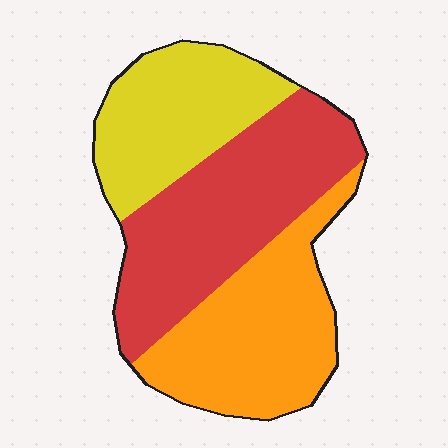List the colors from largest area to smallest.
From largest to smallest: red, orange, yellow.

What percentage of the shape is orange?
Orange covers about 35% of the shape.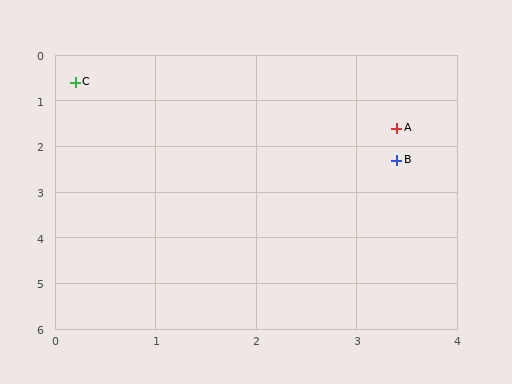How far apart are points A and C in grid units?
Points A and C are about 3.4 grid units apart.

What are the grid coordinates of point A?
Point A is at approximately (3.4, 1.6).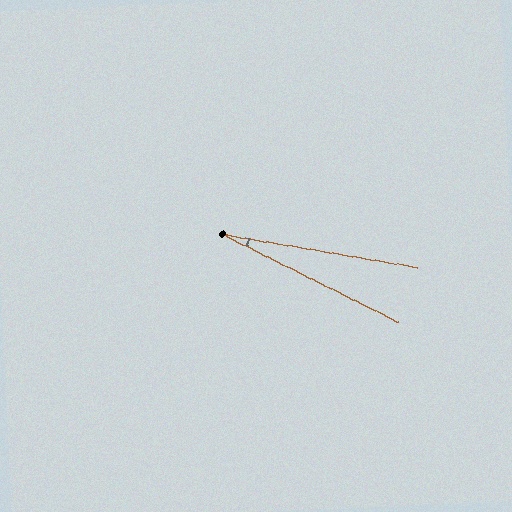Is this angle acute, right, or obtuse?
It is acute.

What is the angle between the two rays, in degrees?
Approximately 17 degrees.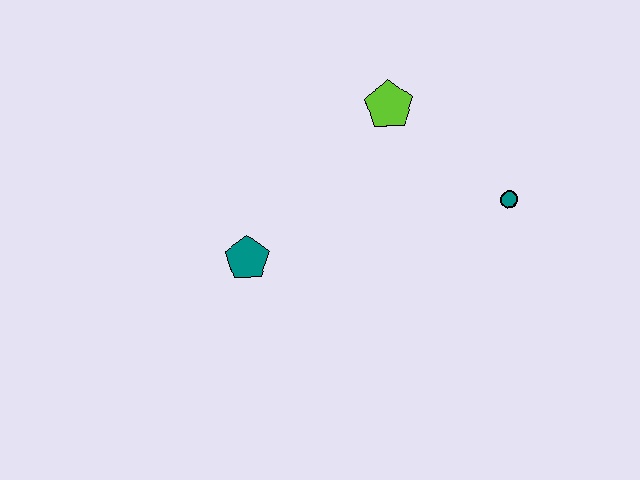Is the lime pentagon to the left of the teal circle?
Yes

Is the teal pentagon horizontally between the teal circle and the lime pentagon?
No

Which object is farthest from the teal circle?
The teal pentagon is farthest from the teal circle.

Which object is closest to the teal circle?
The lime pentagon is closest to the teal circle.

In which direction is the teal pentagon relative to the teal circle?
The teal pentagon is to the left of the teal circle.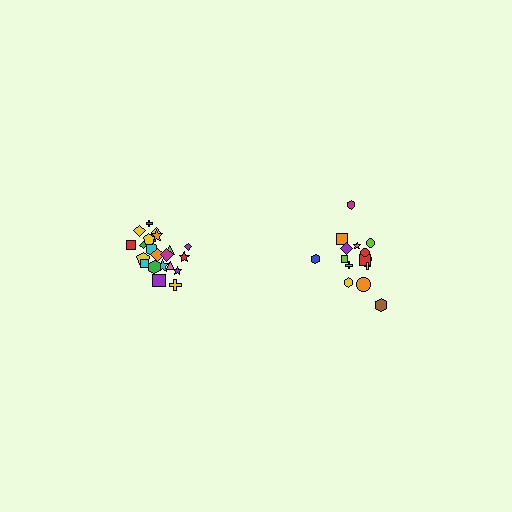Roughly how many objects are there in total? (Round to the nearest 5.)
Roughly 35 objects in total.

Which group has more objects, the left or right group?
The left group.